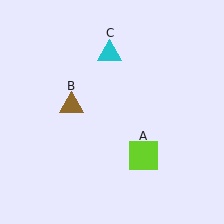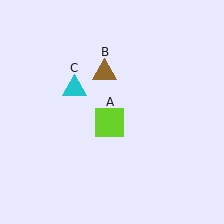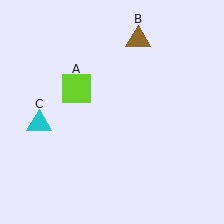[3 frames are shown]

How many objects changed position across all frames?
3 objects changed position: lime square (object A), brown triangle (object B), cyan triangle (object C).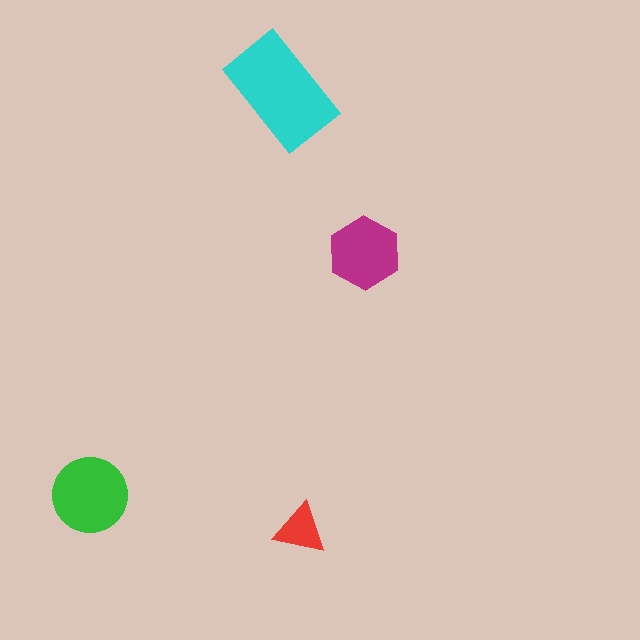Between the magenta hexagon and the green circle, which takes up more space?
The green circle.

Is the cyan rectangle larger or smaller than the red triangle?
Larger.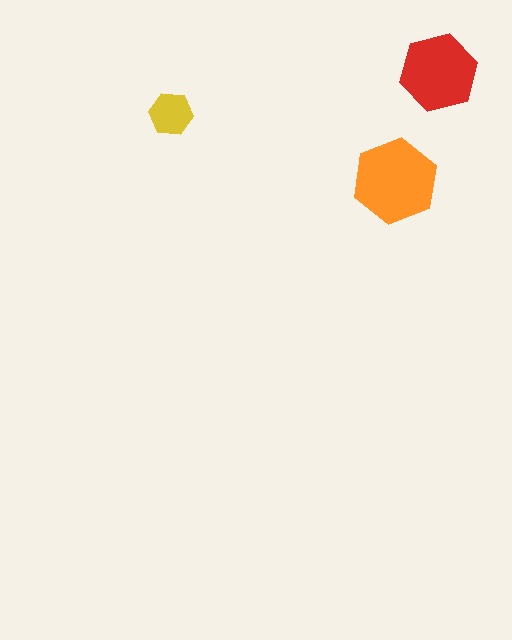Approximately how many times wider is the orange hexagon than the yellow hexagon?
About 2 times wider.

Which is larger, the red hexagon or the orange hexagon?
The orange one.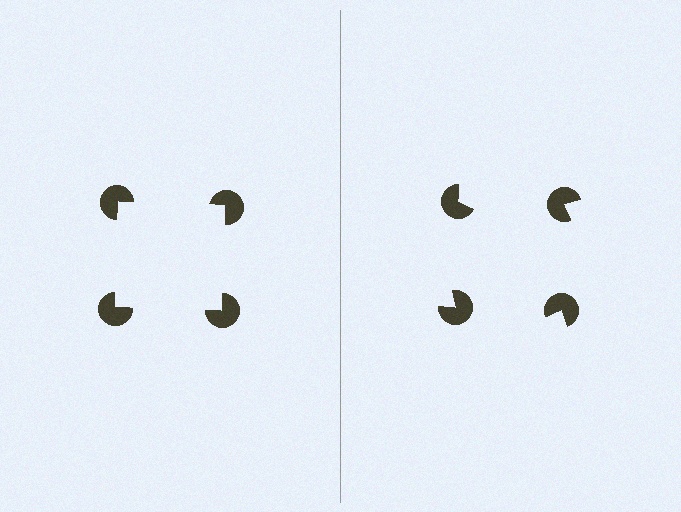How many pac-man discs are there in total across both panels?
8 — 4 on each side.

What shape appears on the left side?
An illusory square.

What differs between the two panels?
The pac-man discs are positioned identically on both sides; only the wedge orientations differ. On the left they align to a square; on the right they are misaligned.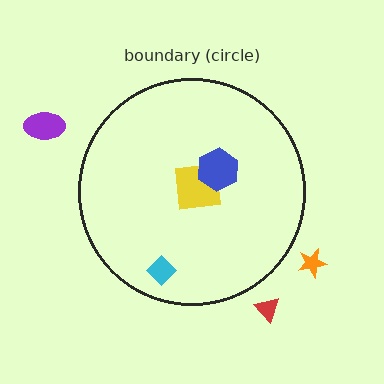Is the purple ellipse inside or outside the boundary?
Outside.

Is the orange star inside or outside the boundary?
Outside.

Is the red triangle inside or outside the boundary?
Outside.